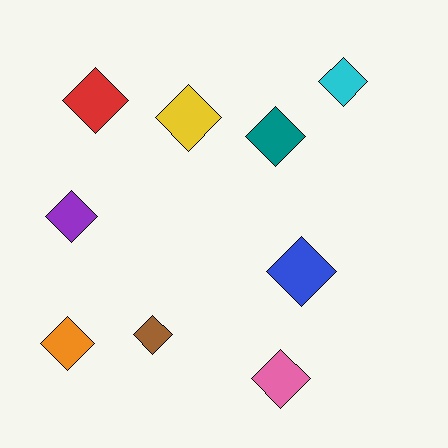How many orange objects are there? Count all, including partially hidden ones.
There is 1 orange object.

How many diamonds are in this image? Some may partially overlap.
There are 9 diamonds.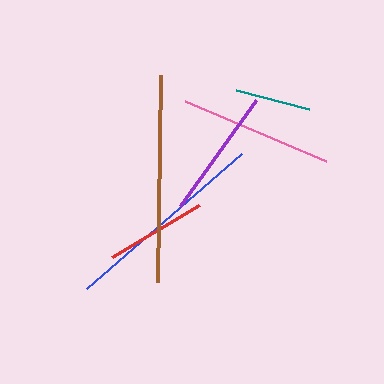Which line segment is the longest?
The brown line is the longest at approximately 207 pixels.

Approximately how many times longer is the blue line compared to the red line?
The blue line is approximately 2.0 times the length of the red line.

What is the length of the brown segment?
The brown segment is approximately 207 pixels long.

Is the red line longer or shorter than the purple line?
The purple line is longer than the red line.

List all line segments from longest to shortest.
From longest to shortest: brown, blue, pink, purple, red, teal.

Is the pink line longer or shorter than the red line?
The pink line is longer than the red line.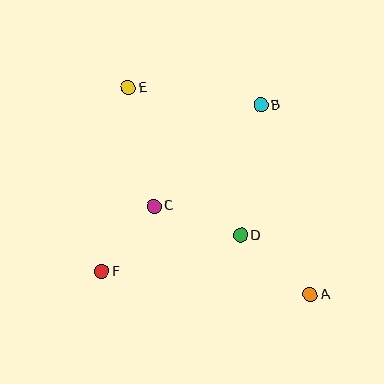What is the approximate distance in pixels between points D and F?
The distance between D and F is approximately 143 pixels.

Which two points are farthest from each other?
Points A and E are farthest from each other.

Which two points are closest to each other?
Points C and F are closest to each other.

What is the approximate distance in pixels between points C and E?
The distance between C and E is approximately 121 pixels.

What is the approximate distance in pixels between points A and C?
The distance between A and C is approximately 180 pixels.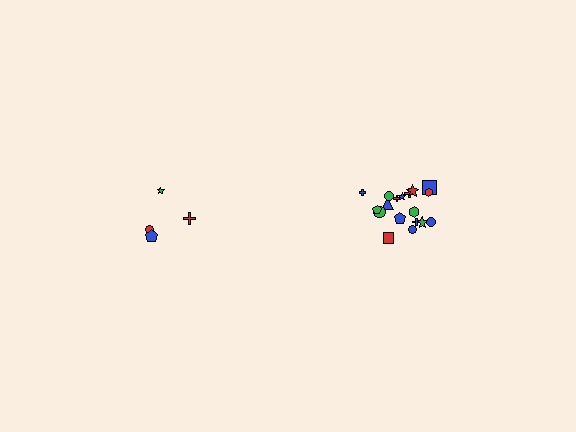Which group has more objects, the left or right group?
The right group.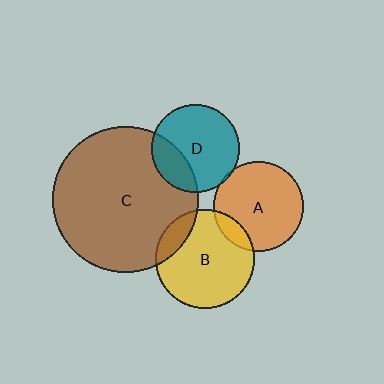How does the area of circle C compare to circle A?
Approximately 2.6 times.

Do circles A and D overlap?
Yes.